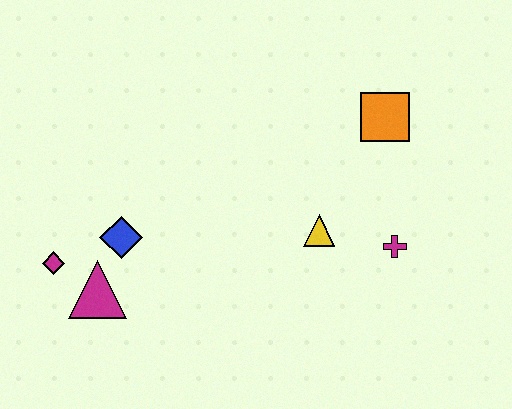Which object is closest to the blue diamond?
The magenta triangle is closest to the blue diamond.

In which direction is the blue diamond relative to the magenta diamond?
The blue diamond is to the right of the magenta diamond.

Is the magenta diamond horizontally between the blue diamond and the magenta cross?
No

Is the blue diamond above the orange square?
No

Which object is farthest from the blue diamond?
The orange square is farthest from the blue diamond.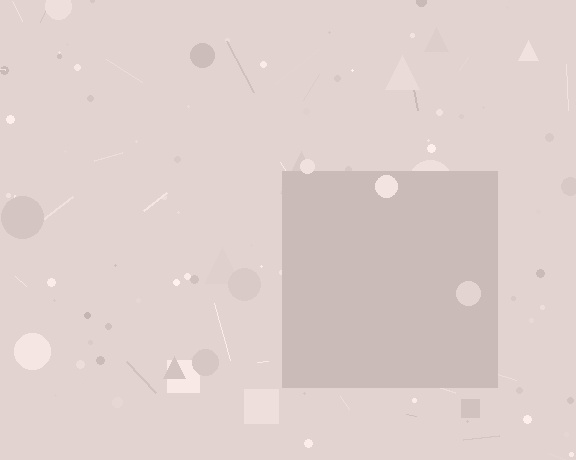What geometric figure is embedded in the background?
A square is embedded in the background.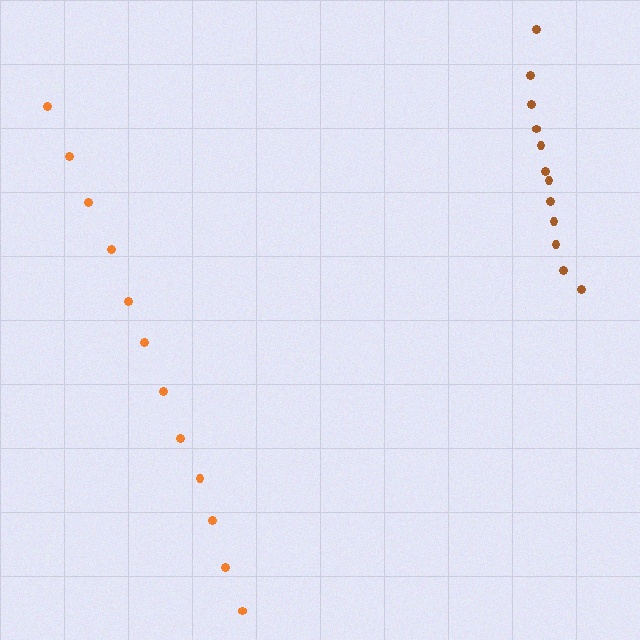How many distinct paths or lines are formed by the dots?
There are 2 distinct paths.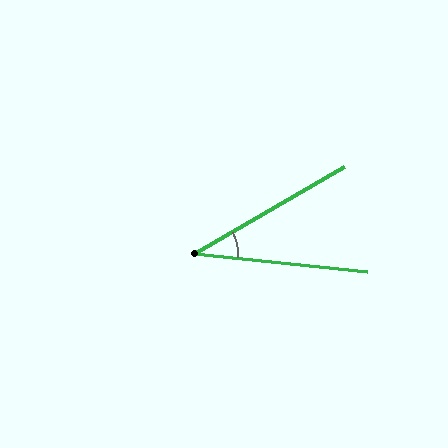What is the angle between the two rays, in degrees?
Approximately 36 degrees.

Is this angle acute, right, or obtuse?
It is acute.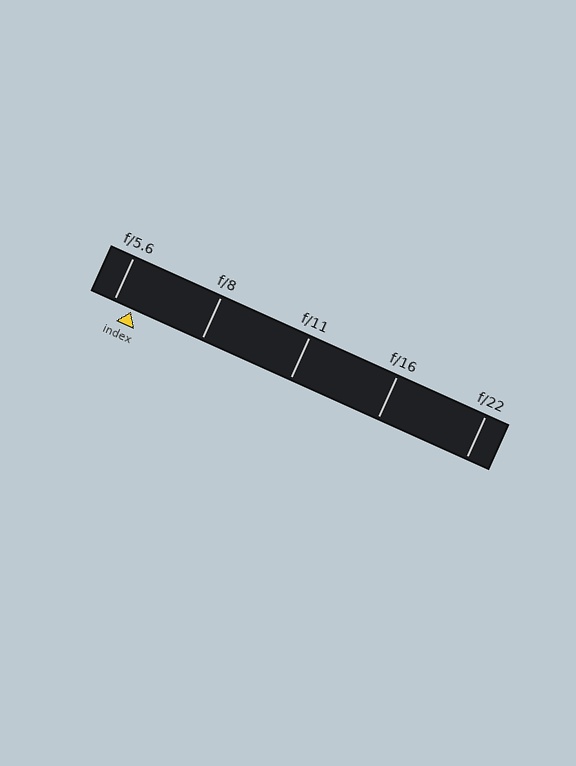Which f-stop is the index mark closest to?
The index mark is closest to f/5.6.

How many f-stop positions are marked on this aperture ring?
There are 5 f-stop positions marked.